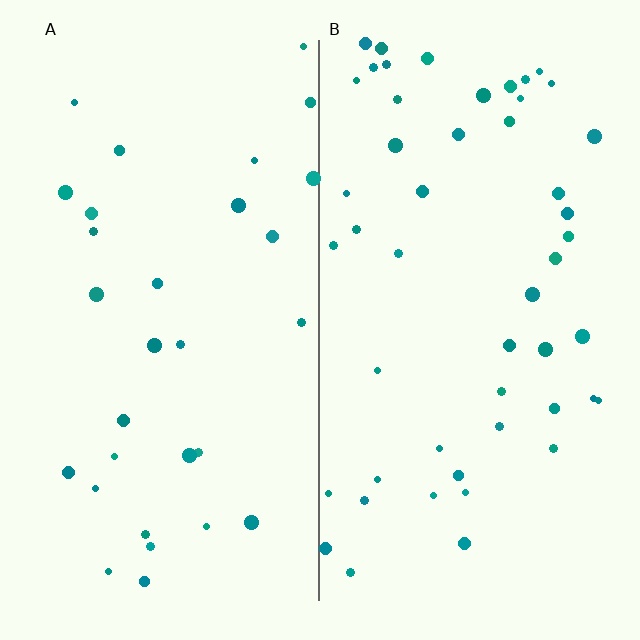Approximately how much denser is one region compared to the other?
Approximately 1.6× — region B over region A.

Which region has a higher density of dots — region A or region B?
B (the right).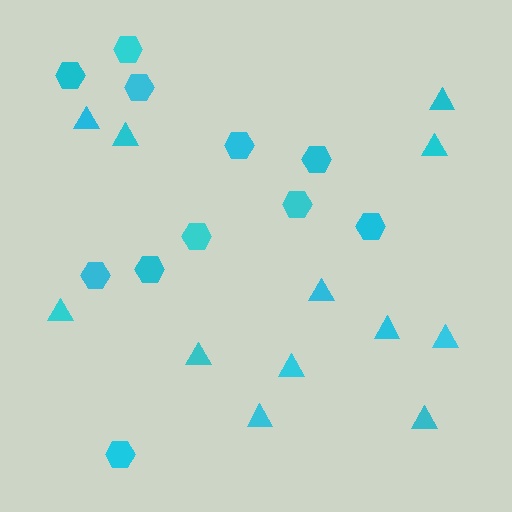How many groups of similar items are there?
There are 2 groups: one group of hexagons (11) and one group of triangles (12).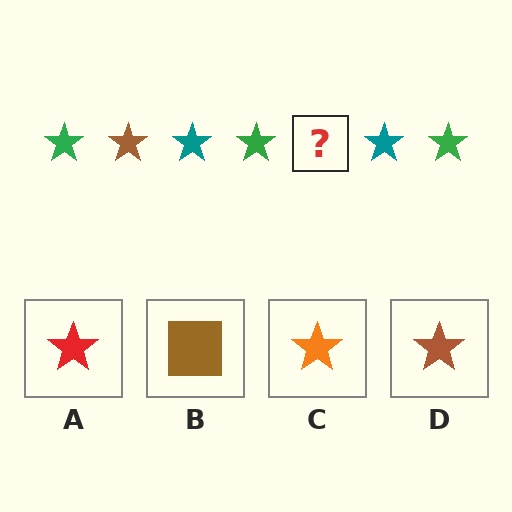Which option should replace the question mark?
Option D.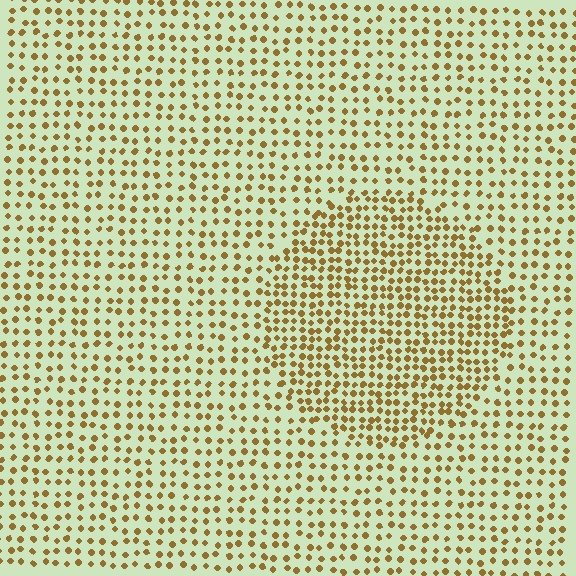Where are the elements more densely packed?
The elements are more densely packed inside the circle boundary.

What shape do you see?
I see a circle.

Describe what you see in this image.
The image contains small brown elements arranged at two different densities. A circle-shaped region is visible where the elements are more densely packed than the surrounding area.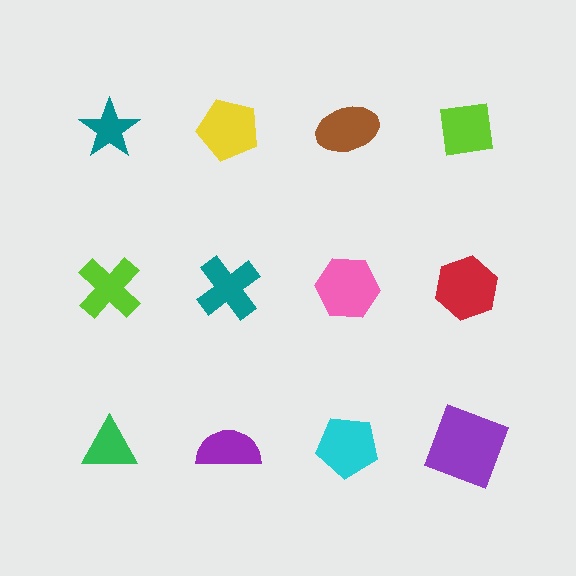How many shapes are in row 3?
4 shapes.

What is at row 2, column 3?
A pink hexagon.